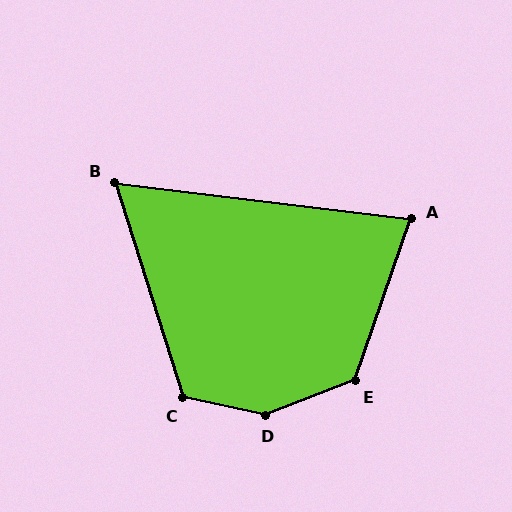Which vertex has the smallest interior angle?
B, at approximately 66 degrees.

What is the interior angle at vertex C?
Approximately 120 degrees (obtuse).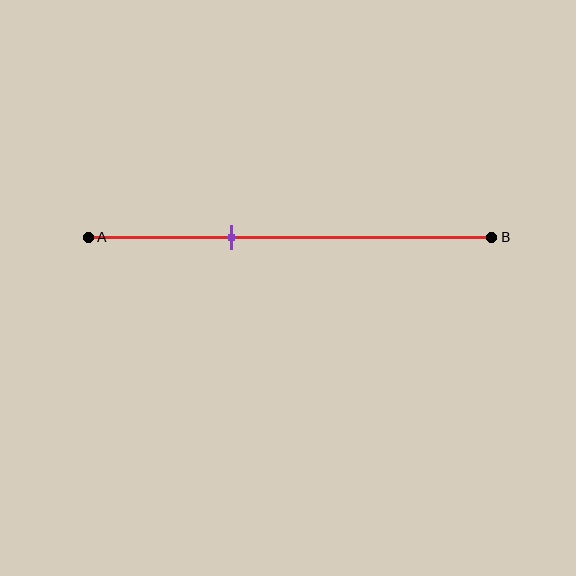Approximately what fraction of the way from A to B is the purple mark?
The purple mark is approximately 35% of the way from A to B.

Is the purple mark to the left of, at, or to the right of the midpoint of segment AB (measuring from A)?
The purple mark is to the left of the midpoint of segment AB.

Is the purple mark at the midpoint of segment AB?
No, the mark is at about 35% from A, not at the 50% midpoint.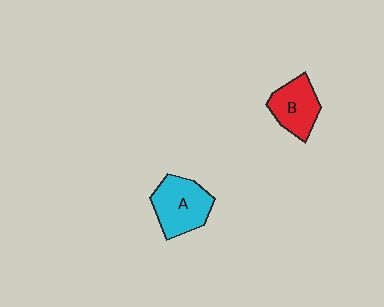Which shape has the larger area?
Shape A (cyan).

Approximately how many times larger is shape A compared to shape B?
Approximately 1.2 times.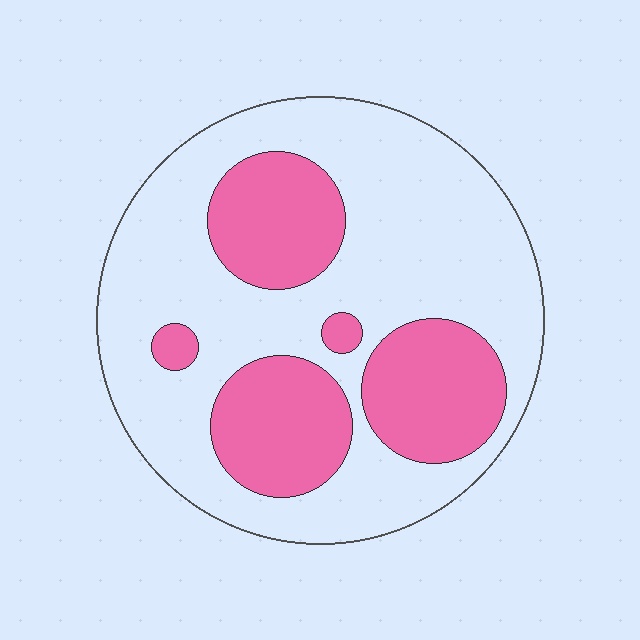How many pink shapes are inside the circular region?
5.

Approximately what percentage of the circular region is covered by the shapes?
Approximately 30%.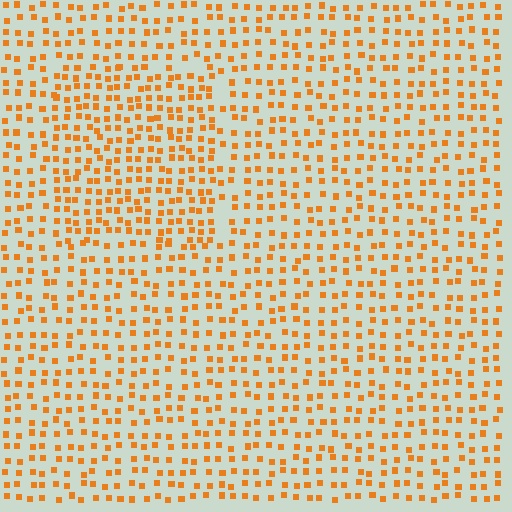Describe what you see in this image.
The image contains small orange elements arranged at two different densities. A rectangle-shaped region is visible where the elements are more densely packed than the surrounding area.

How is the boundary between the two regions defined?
The boundary is defined by a change in element density (approximately 1.5x ratio). All elements are the same color, size, and shape.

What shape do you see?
I see a rectangle.